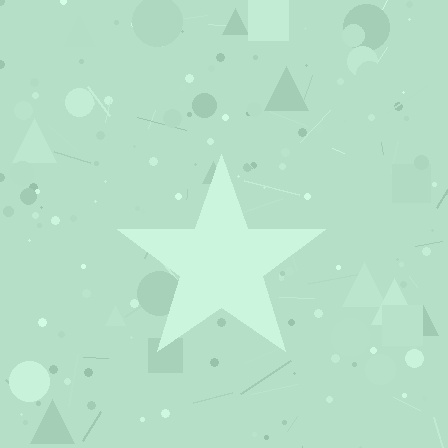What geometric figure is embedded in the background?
A star is embedded in the background.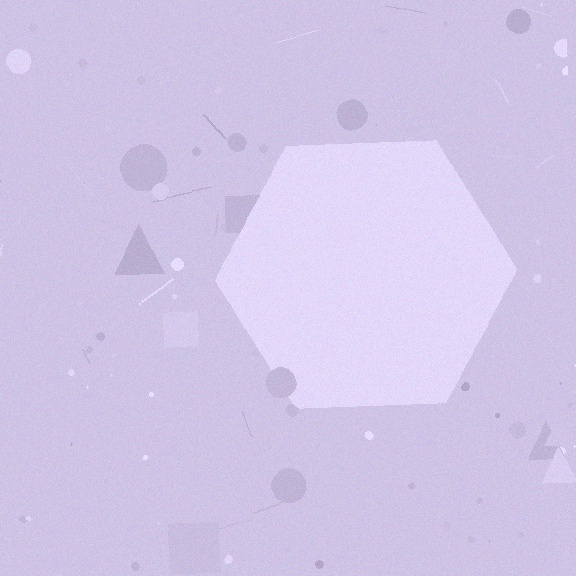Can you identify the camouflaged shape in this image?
The camouflaged shape is a hexagon.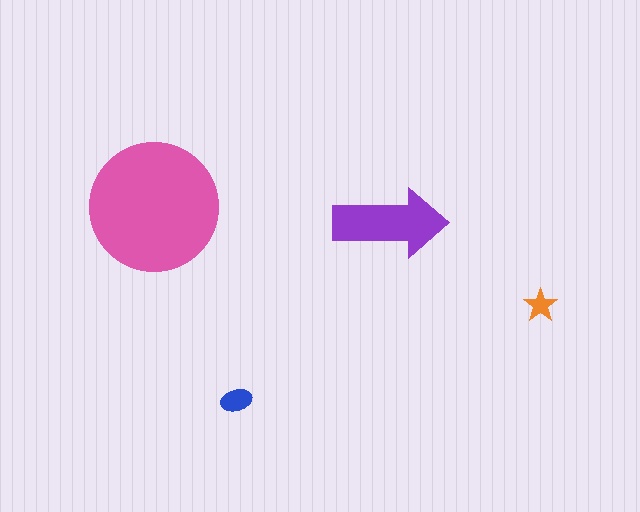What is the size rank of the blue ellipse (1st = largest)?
3rd.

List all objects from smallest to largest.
The orange star, the blue ellipse, the purple arrow, the pink circle.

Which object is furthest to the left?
The pink circle is leftmost.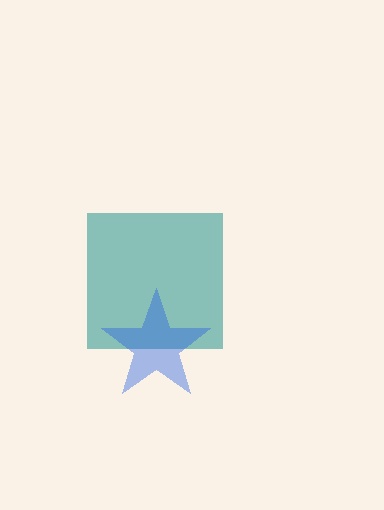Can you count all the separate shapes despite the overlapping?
Yes, there are 2 separate shapes.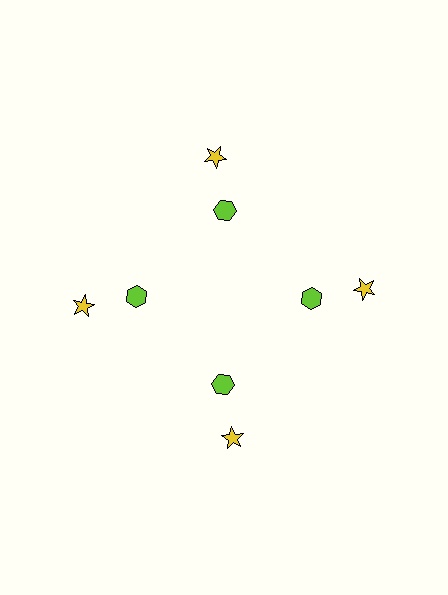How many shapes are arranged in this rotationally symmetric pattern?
There are 8 shapes, arranged in 4 groups of 2.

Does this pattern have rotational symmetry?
Yes, this pattern has 4-fold rotational symmetry. It looks the same after rotating 90 degrees around the center.